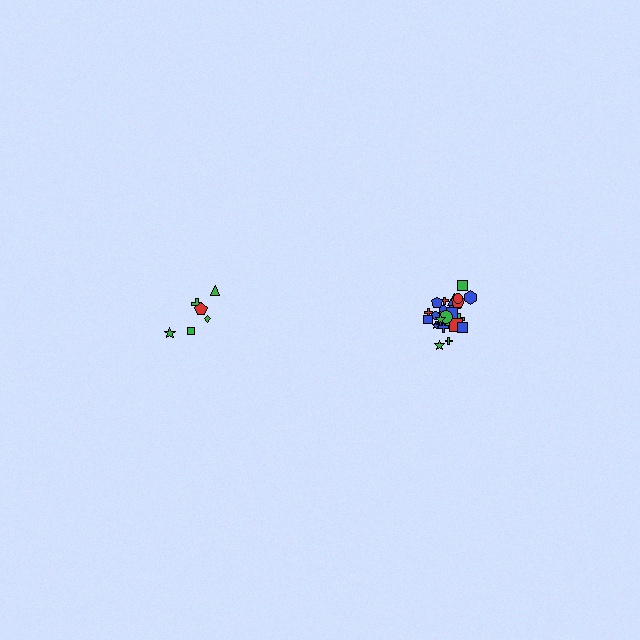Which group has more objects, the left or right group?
The right group.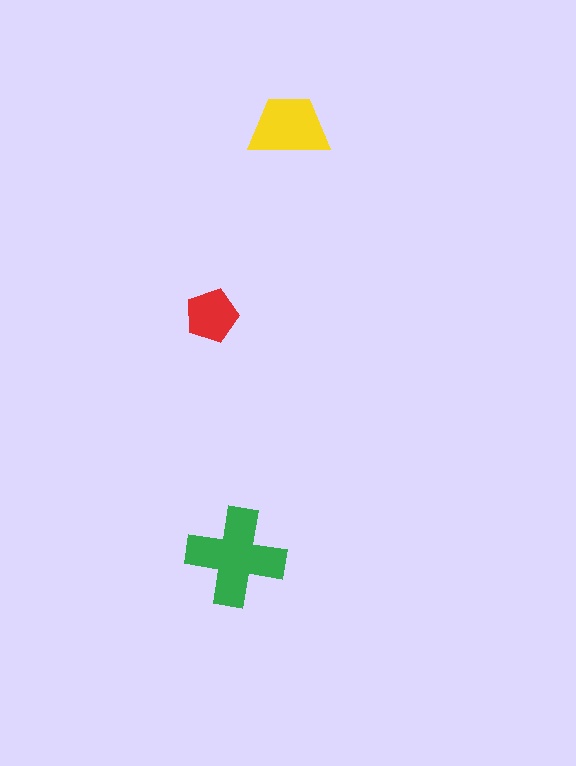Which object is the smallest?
The red pentagon.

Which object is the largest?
The green cross.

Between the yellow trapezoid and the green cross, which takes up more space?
The green cross.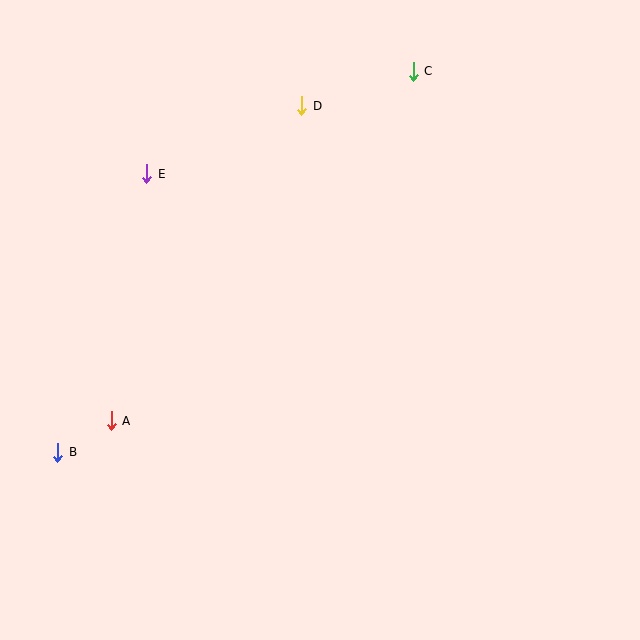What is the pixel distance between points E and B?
The distance between E and B is 292 pixels.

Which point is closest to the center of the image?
Point D at (302, 106) is closest to the center.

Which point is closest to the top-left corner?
Point E is closest to the top-left corner.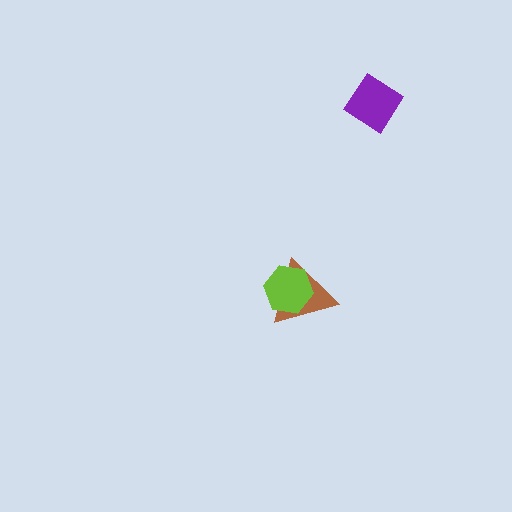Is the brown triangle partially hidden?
Yes, it is partially covered by another shape.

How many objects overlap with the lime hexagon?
1 object overlaps with the lime hexagon.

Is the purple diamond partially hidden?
No, no other shape covers it.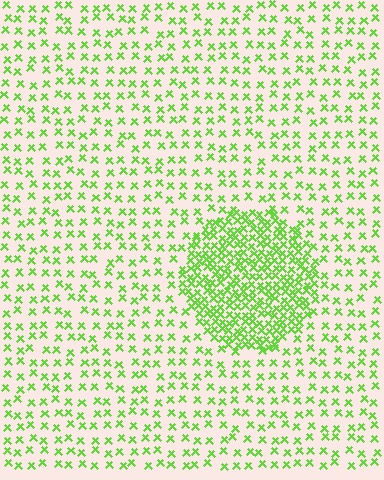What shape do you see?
I see a circle.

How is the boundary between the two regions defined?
The boundary is defined by a change in element density (approximately 2.7x ratio). All elements are the same color, size, and shape.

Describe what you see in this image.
The image contains small lime elements arranged at two different densities. A circle-shaped region is visible where the elements are more densely packed than the surrounding area.